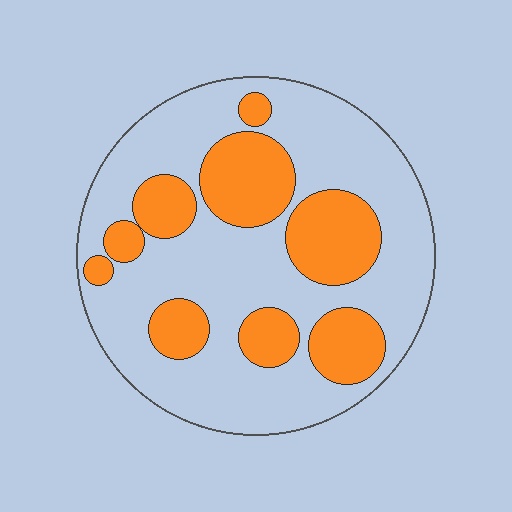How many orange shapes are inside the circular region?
9.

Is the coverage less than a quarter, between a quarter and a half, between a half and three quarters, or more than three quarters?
Between a quarter and a half.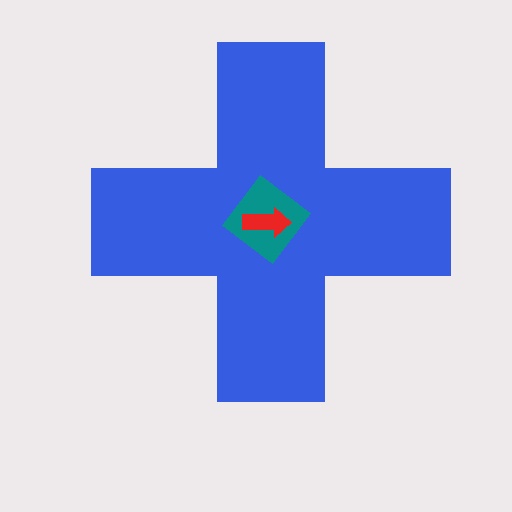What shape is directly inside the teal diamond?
The red arrow.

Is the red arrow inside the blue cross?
Yes.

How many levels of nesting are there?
3.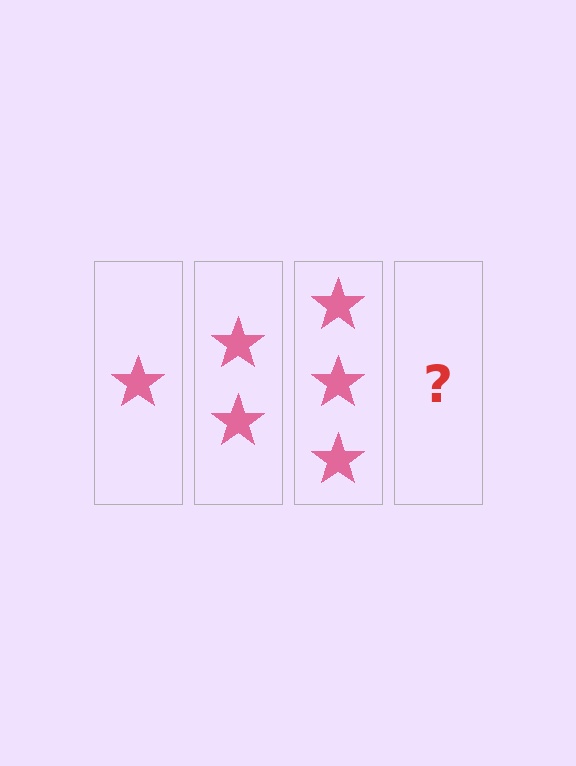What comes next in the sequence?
The next element should be 4 stars.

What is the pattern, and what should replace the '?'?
The pattern is that each step adds one more star. The '?' should be 4 stars.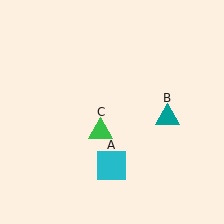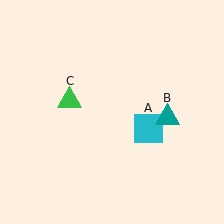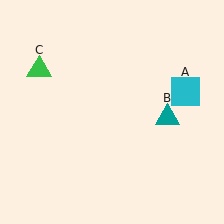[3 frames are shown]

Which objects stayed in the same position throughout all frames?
Teal triangle (object B) remained stationary.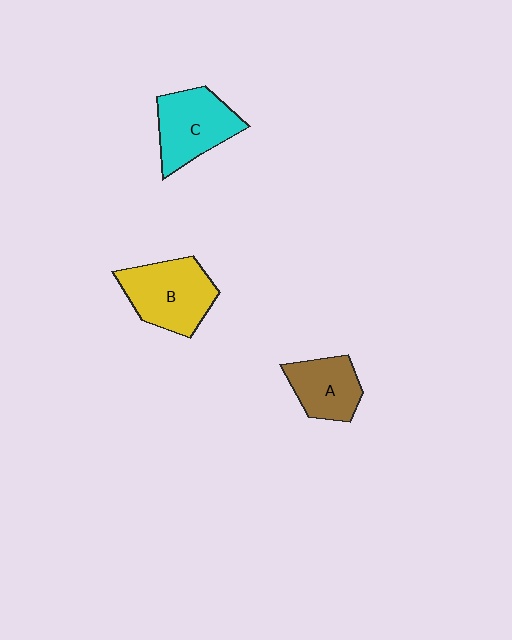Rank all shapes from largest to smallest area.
From largest to smallest: B (yellow), C (cyan), A (brown).